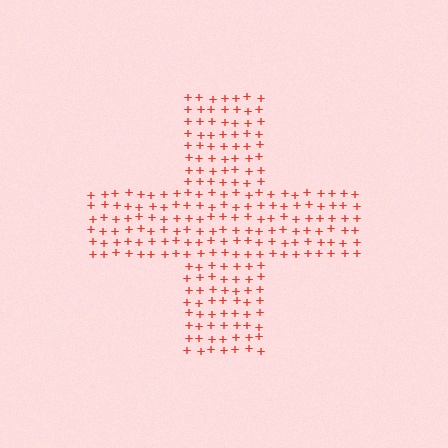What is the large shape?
The large shape is a cross.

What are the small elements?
The small elements are plus signs.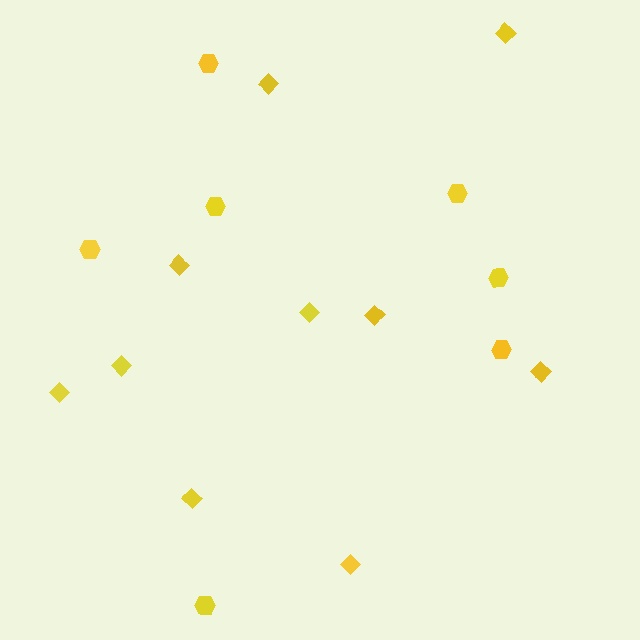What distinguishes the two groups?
There are 2 groups: one group of hexagons (7) and one group of diamonds (10).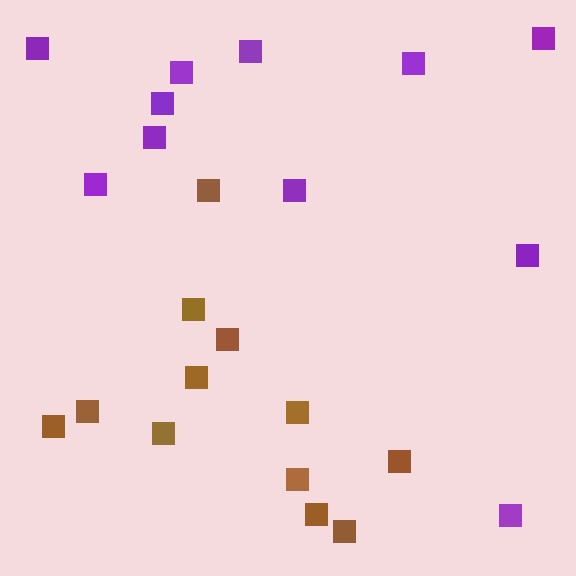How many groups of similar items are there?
There are 2 groups: one group of brown squares (12) and one group of purple squares (11).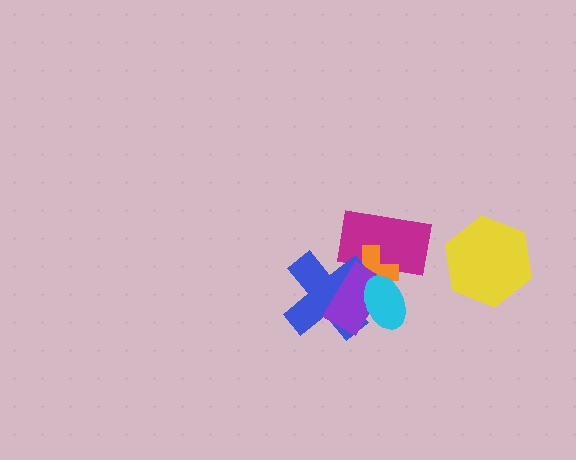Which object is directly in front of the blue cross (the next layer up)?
The purple rectangle is directly in front of the blue cross.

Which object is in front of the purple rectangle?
The cyan ellipse is in front of the purple rectangle.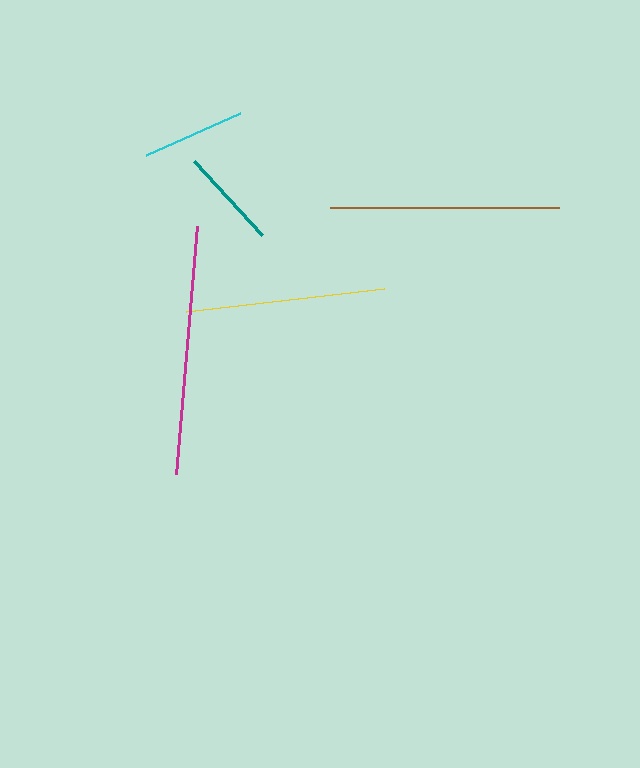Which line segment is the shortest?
The teal line is the shortest at approximately 100 pixels.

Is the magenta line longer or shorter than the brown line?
The magenta line is longer than the brown line.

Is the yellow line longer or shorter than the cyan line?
The yellow line is longer than the cyan line.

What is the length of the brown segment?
The brown segment is approximately 229 pixels long.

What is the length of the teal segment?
The teal segment is approximately 100 pixels long.